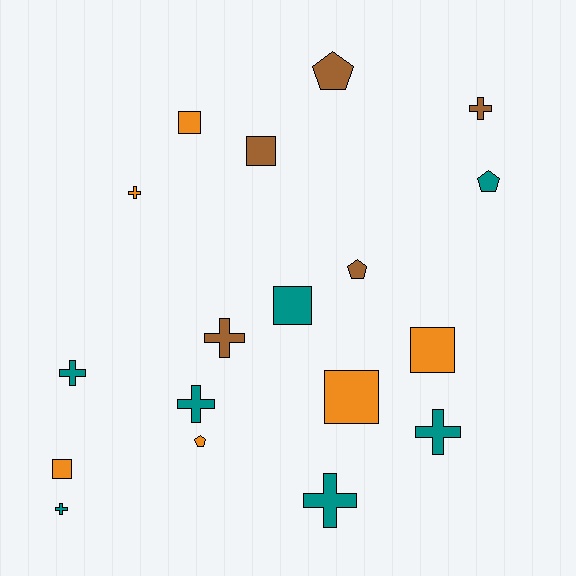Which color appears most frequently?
Teal, with 7 objects.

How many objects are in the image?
There are 18 objects.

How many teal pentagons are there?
There is 1 teal pentagon.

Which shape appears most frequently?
Cross, with 8 objects.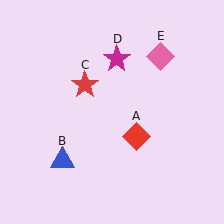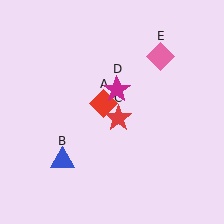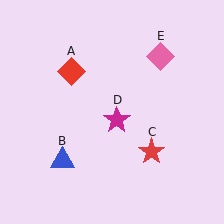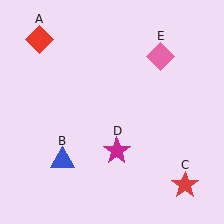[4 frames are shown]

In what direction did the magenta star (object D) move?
The magenta star (object D) moved down.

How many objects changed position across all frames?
3 objects changed position: red diamond (object A), red star (object C), magenta star (object D).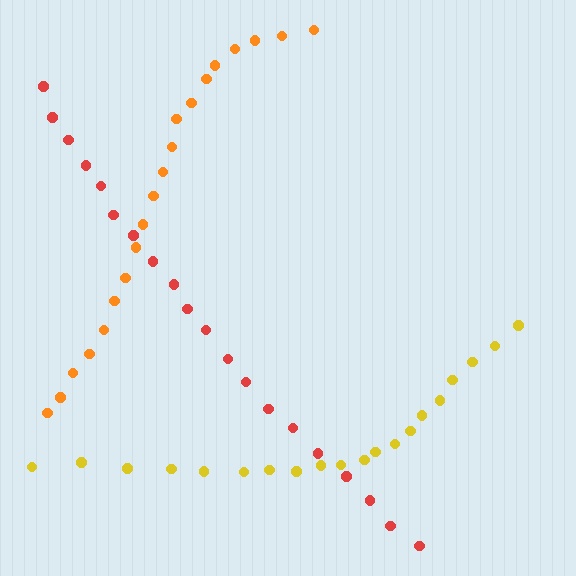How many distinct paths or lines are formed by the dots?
There are 3 distinct paths.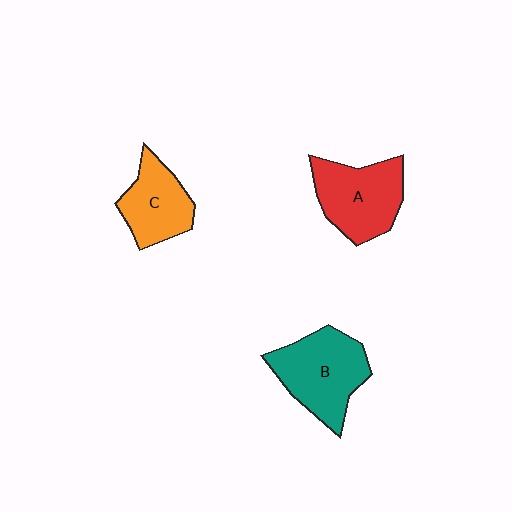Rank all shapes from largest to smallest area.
From largest to smallest: B (teal), A (red), C (orange).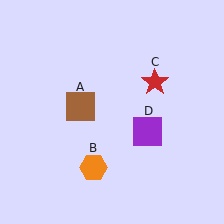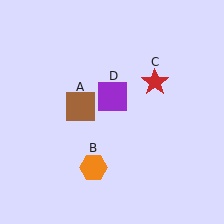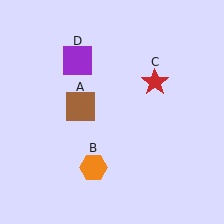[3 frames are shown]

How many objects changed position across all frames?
1 object changed position: purple square (object D).